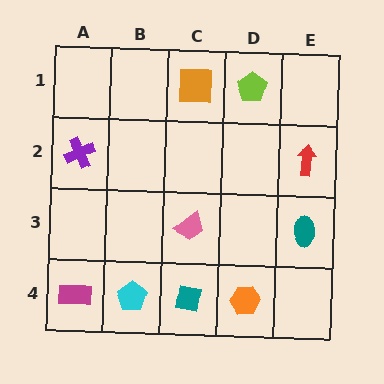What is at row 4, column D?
An orange hexagon.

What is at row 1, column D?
A lime pentagon.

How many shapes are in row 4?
4 shapes.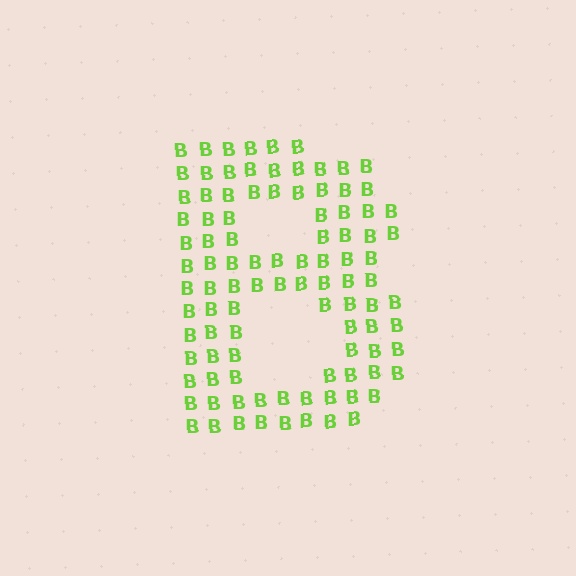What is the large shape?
The large shape is the letter B.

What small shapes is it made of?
It is made of small letter B's.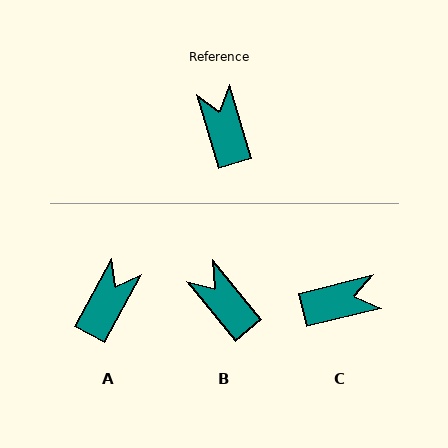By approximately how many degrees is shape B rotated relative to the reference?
Approximately 23 degrees counter-clockwise.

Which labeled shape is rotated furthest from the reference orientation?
C, about 93 degrees away.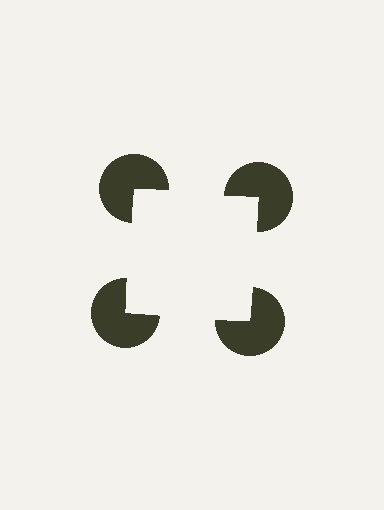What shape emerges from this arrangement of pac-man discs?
An illusory square — its edges are inferred from the aligned wedge cuts in the pac-man discs, not physically drawn.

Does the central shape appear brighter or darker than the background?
It typically appears slightly brighter than the background, even though no actual brightness change is drawn.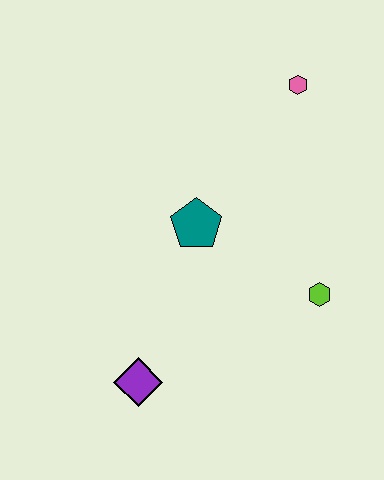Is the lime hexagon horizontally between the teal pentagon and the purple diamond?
No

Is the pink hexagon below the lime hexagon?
No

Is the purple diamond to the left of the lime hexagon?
Yes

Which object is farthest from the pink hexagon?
The purple diamond is farthest from the pink hexagon.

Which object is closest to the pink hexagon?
The teal pentagon is closest to the pink hexagon.